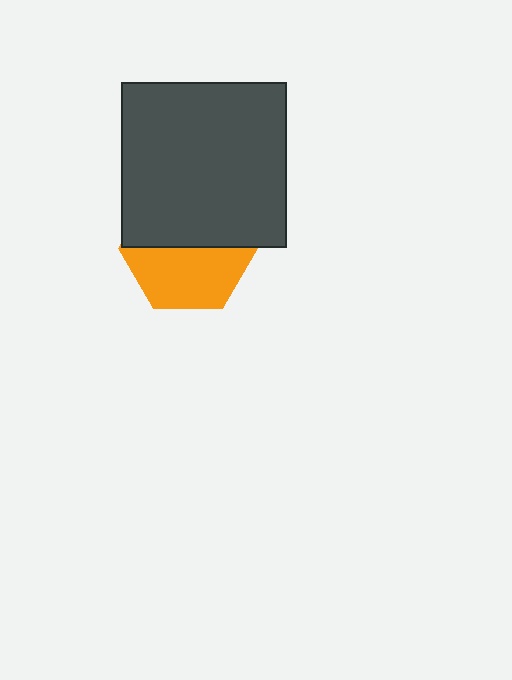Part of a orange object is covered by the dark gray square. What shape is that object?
It is a hexagon.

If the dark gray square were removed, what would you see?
You would see the complete orange hexagon.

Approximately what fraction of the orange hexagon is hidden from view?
Roughly 49% of the orange hexagon is hidden behind the dark gray square.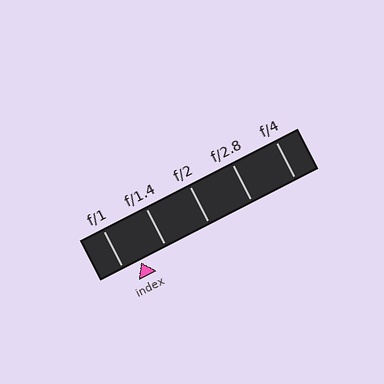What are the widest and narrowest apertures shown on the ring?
The widest aperture shown is f/1 and the narrowest is f/4.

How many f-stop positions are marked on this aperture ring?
There are 5 f-stop positions marked.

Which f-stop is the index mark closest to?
The index mark is closest to f/1.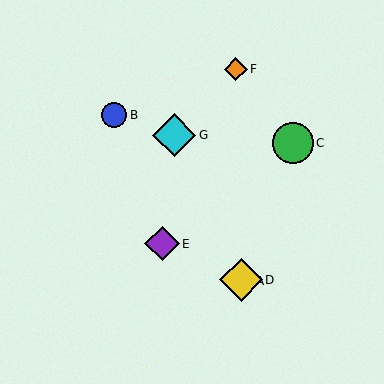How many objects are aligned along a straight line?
3 objects (A, D, G) are aligned along a straight line.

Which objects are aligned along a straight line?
Objects A, D, G are aligned along a straight line.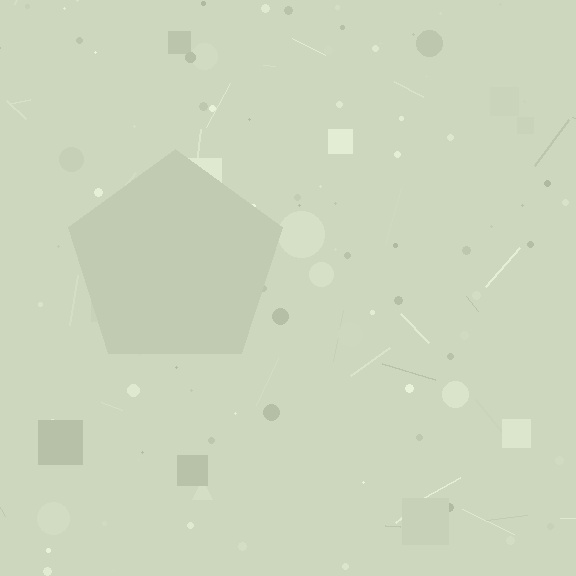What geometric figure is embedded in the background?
A pentagon is embedded in the background.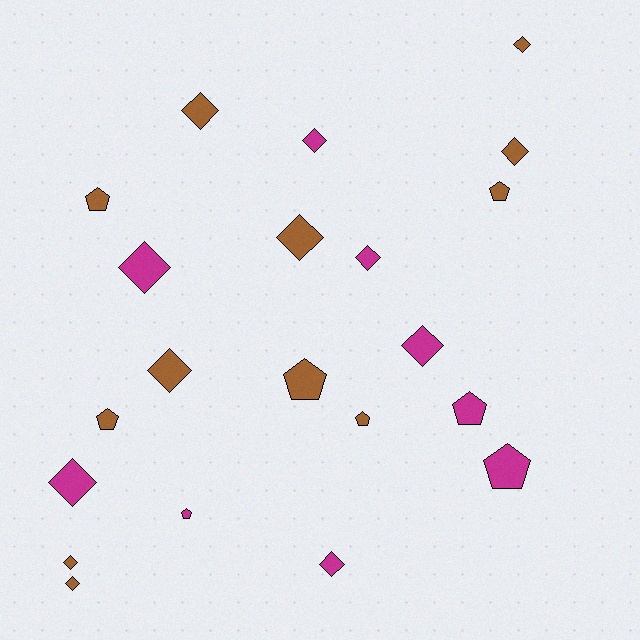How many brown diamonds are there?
There are 7 brown diamonds.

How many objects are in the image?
There are 21 objects.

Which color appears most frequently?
Brown, with 12 objects.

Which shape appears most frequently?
Diamond, with 13 objects.